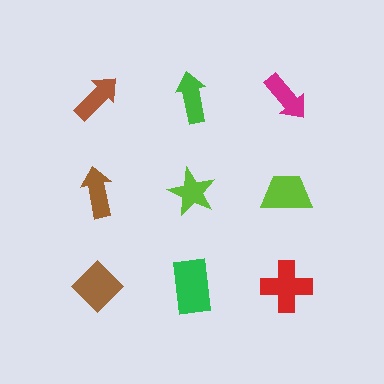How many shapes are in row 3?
3 shapes.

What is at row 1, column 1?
A brown arrow.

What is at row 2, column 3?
A lime trapezoid.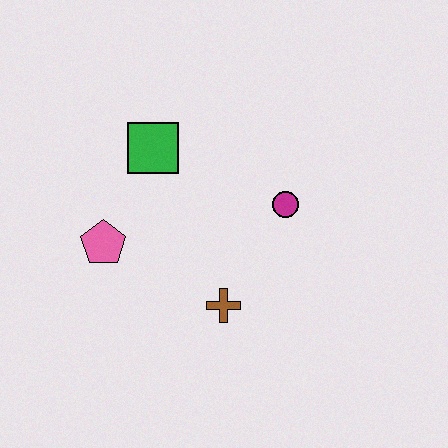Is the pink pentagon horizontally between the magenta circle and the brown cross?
No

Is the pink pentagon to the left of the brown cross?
Yes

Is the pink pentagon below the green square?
Yes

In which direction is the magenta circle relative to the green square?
The magenta circle is to the right of the green square.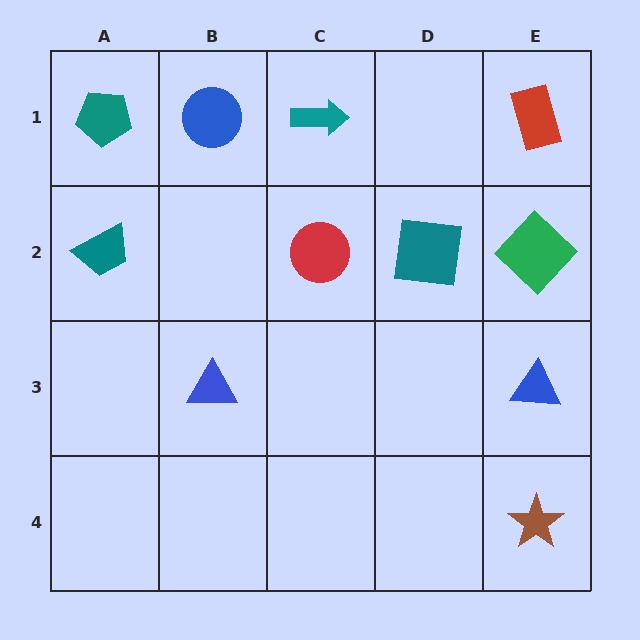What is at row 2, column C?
A red circle.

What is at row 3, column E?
A blue triangle.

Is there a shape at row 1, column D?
No, that cell is empty.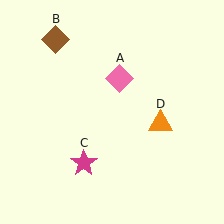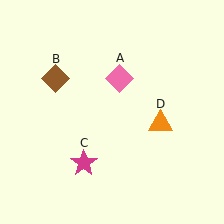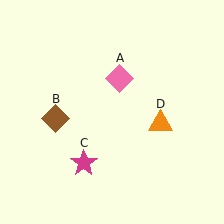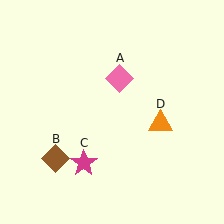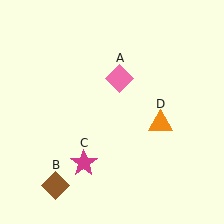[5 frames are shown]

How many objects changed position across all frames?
1 object changed position: brown diamond (object B).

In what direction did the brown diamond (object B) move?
The brown diamond (object B) moved down.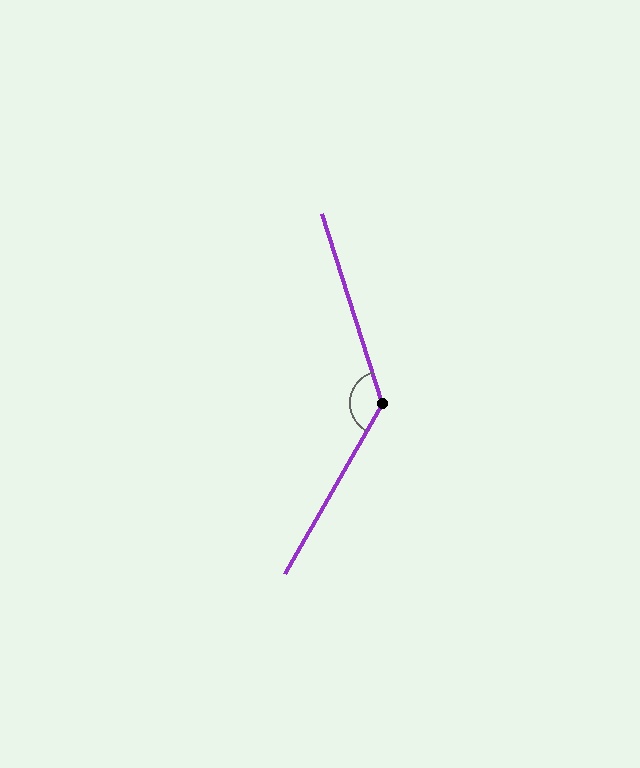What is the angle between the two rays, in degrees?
Approximately 133 degrees.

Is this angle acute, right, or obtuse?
It is obtuse.